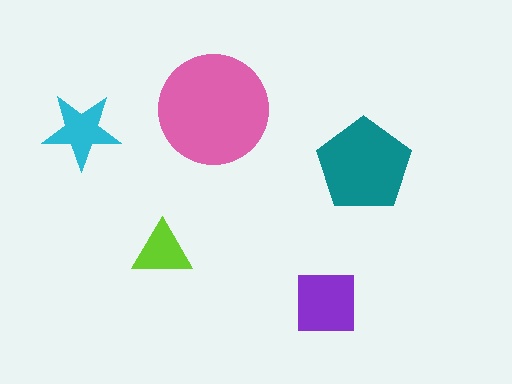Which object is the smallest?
The lime triangle.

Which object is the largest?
The pink circle.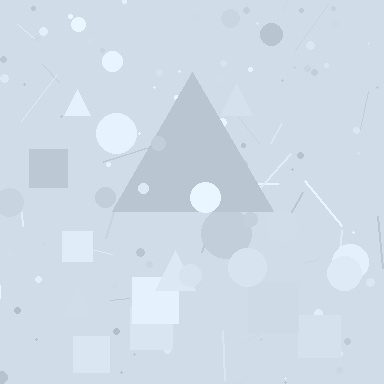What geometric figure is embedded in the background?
A triangle is embedded in the background.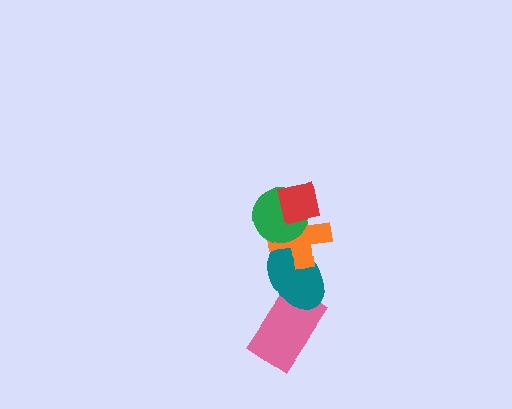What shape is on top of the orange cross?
The green circle is on top of the orange cross.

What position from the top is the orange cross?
The orange cross is 3rd from the top.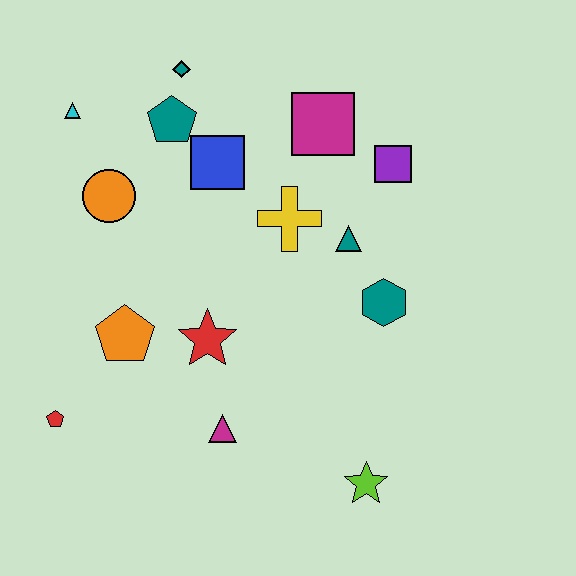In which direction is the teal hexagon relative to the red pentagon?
The teal hexagon is to the right of the red pentagon.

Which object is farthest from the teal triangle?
The red pentagon is farthest from the teal triangle.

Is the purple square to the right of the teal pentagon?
Yes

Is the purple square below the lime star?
No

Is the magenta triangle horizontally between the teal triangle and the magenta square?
No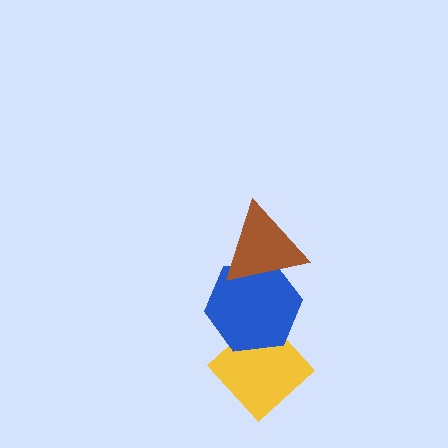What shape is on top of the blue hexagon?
The brown triangle is on top of the blue hexagon.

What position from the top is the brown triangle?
The brown triangle is 1st from the top.